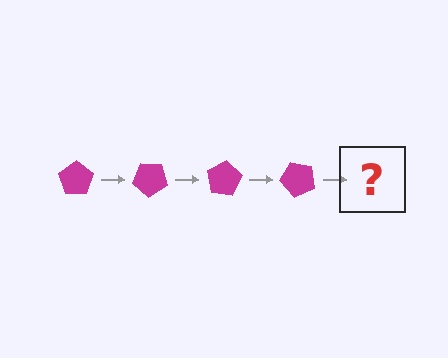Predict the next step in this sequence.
The next step is a magenta pentagon rotated 160 degrees.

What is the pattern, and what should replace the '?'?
The pattern is that the pentagon rotates 40 degrees each step. The '?' should be a magenta pentagon rotated 160 degrees.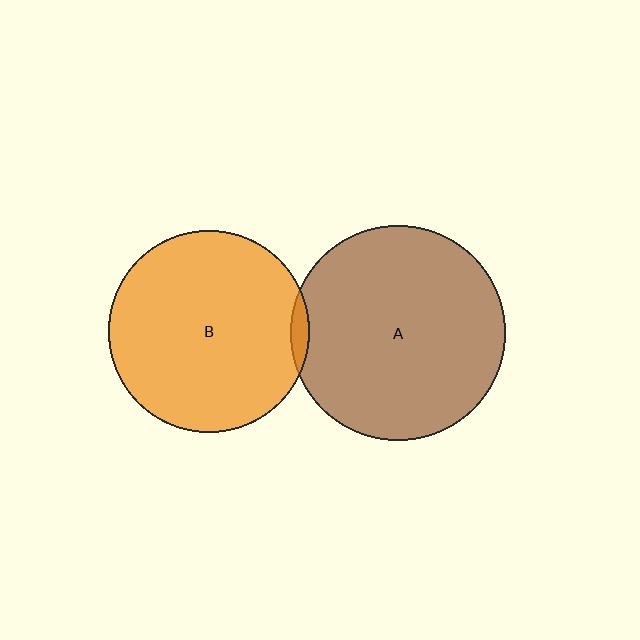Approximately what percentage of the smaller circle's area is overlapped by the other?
Approximately 5%.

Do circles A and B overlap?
Yes.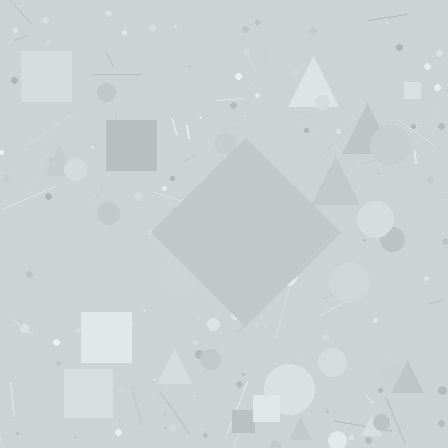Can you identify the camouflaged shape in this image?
The camouflaged shape is a diamond.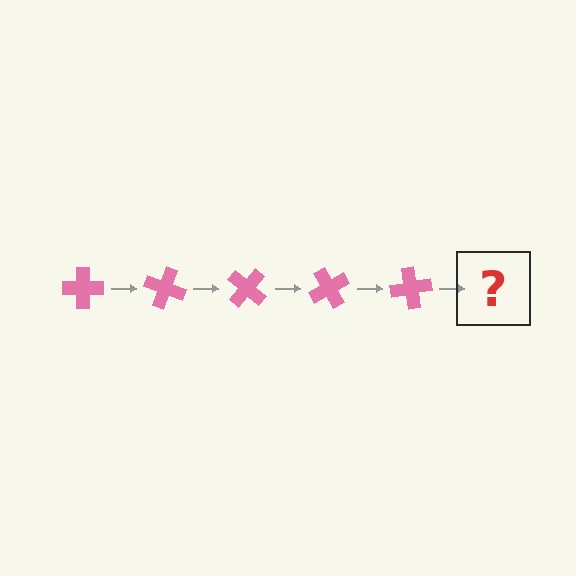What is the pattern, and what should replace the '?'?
The pattern is that the cross rotates 20 degrees each step. The '?' should be a pink cross rotated 100 degrees.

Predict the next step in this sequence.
The next step is a pink cross rotated 100 degrees.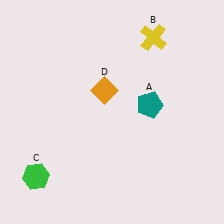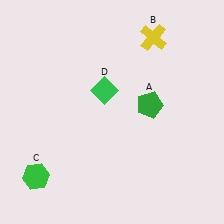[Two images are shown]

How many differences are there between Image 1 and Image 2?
There are 2 differences between the two images.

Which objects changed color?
A changed from teal to green. D changed from orange to green.